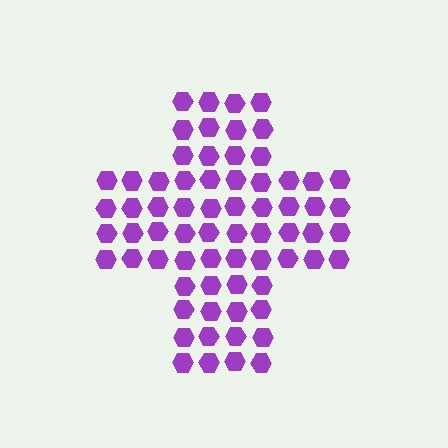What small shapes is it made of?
It is made of small hexagons.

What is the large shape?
The large shape is a cross.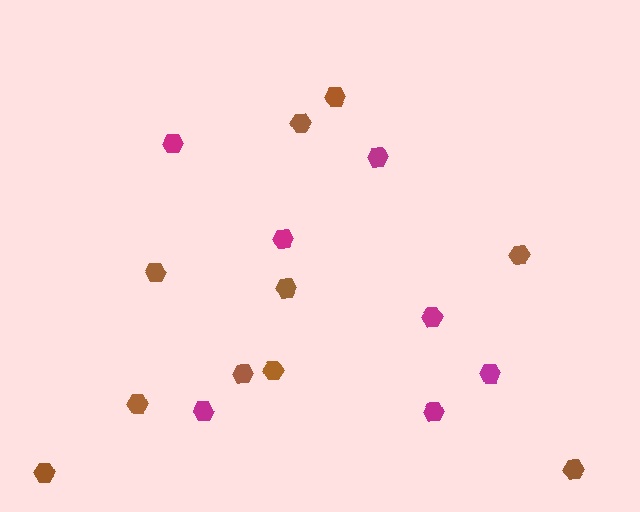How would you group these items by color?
There are 2 groups: one group of magenta hexagons (7) and one group of brown hexagons (10).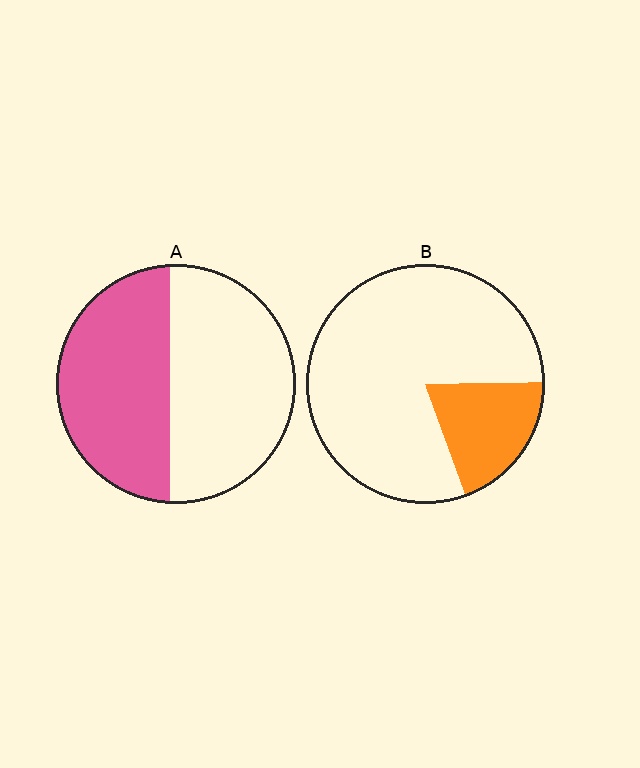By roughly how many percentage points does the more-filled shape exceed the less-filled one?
By roughly 25 percentage points (A over B).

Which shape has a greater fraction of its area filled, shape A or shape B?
Shape A.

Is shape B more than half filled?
No.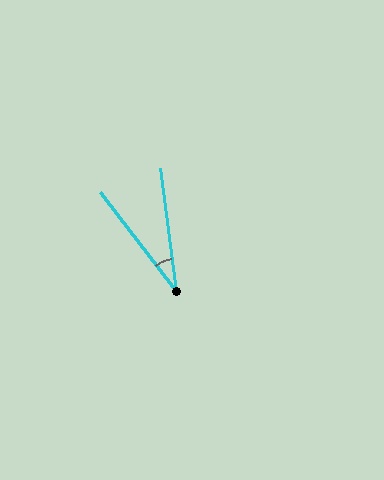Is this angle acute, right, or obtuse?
It is acute.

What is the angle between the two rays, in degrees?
Approximately 30 degrees.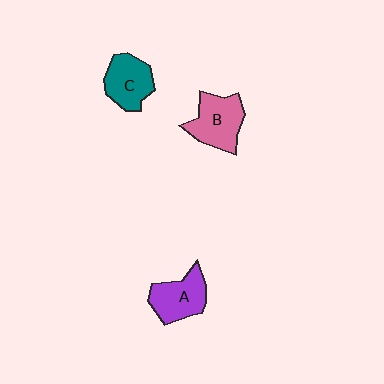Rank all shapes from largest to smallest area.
From largest to smallest: B (pink), A (purple), C (teal).